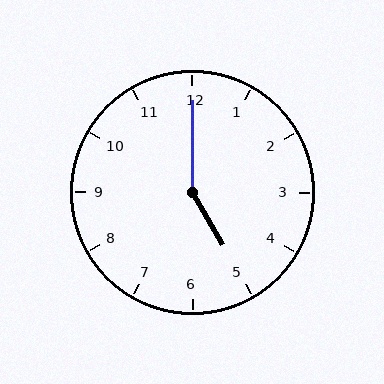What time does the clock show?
5:00.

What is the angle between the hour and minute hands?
Approximately 150 degrees.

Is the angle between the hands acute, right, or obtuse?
It is obtuse.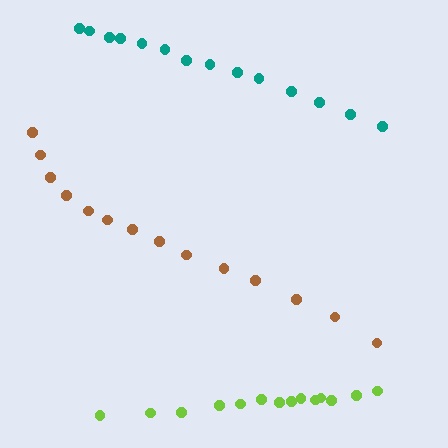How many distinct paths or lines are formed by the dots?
There are 3 distinct paths.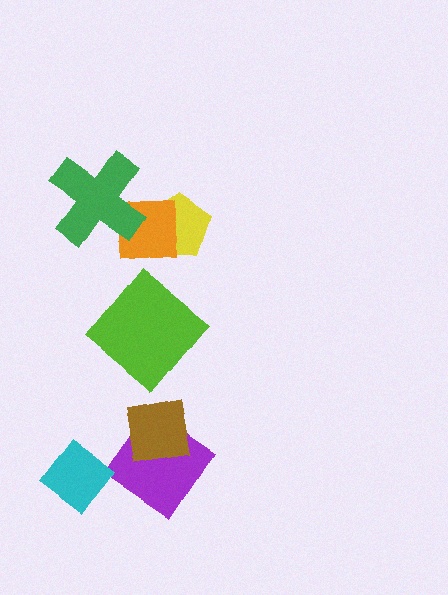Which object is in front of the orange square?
The green cross is in front of the orange square.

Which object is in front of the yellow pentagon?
The orange square is in front of the yellow pentagon.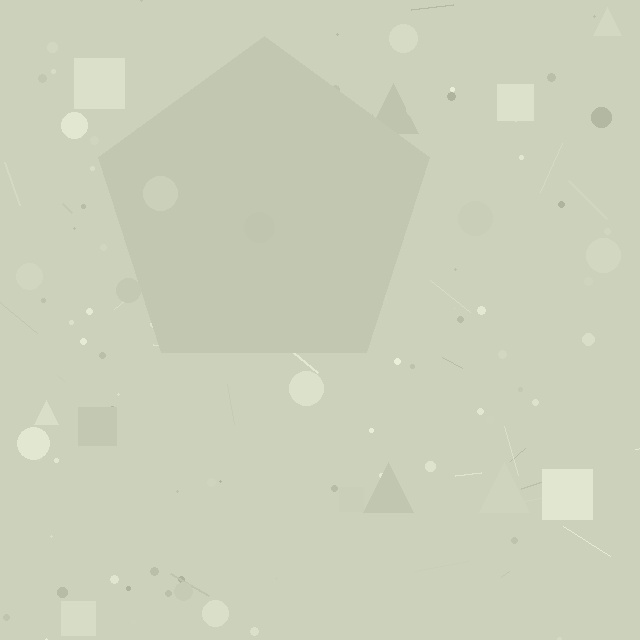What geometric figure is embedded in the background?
A pentagon is embedded in the background.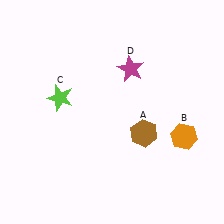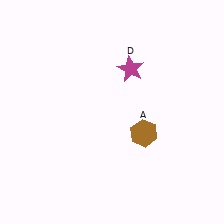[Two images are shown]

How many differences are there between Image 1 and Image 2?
There are 2 differences between the two images.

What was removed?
The orange hexagon (B), the lime star (C) were removed in Image 2.